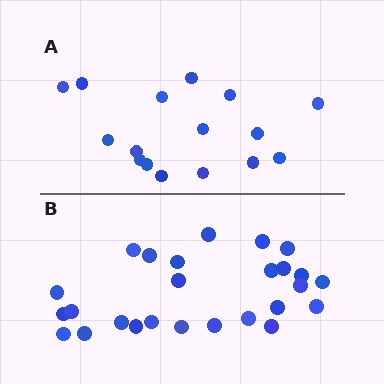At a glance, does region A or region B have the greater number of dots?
Region B (the bottom region) has more dots.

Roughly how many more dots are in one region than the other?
Region B has roughly 10 or so more dots than region A.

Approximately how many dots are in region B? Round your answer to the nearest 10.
About 30 dots. (The exact count is 26, which rounds to 30.)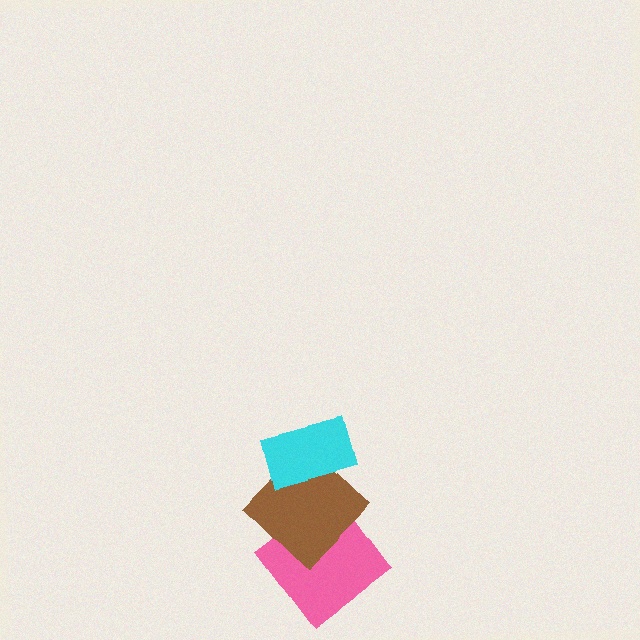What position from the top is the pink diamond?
The pink diamond is 3rd from the top.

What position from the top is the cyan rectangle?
The cyan rectangle is 1st from the top.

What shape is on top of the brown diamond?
The cyan rectangle is on top of the brown diamond.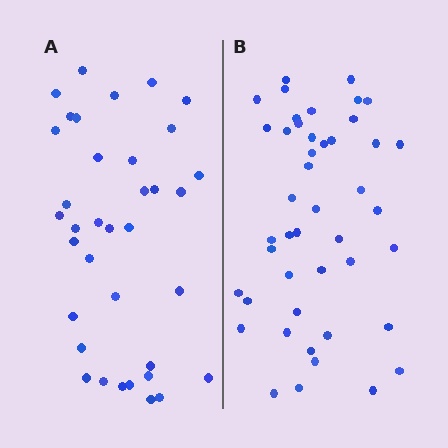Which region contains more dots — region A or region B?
Region B (the right region) has more dots.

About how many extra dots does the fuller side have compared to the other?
Region B has roughly 8 or so more dots than region A.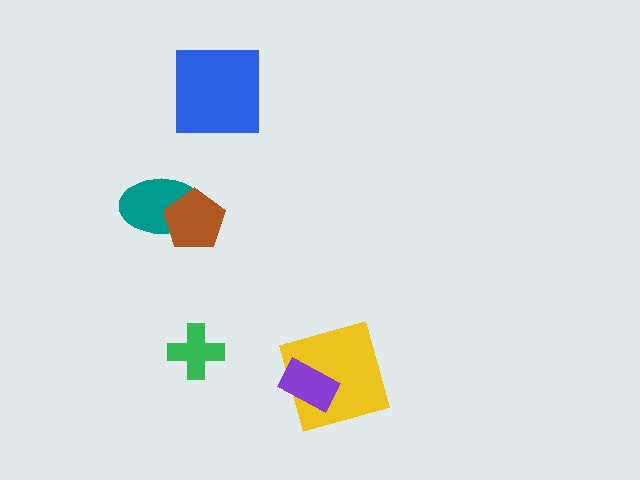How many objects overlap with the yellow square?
1 object overlaps with the yellow square.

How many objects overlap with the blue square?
0 objects overlap with the blue square.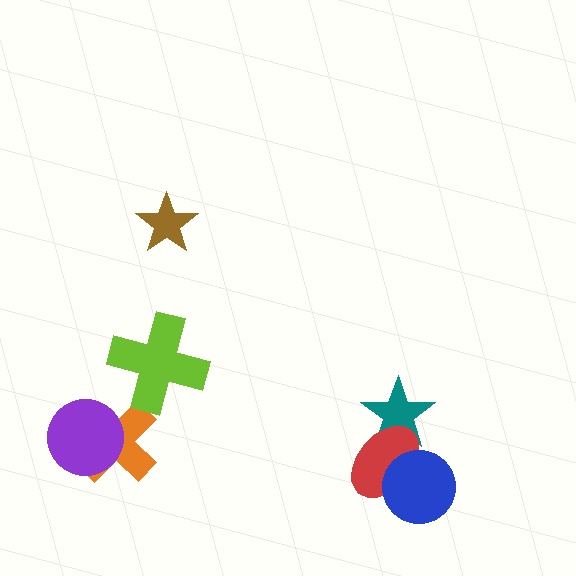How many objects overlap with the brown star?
0 objects overlap with the brown star.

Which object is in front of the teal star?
The red ellipse is in front of the teal star.